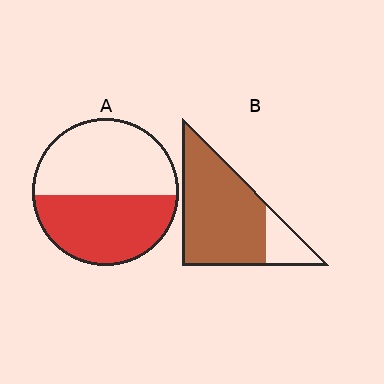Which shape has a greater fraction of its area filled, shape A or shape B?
Shape B.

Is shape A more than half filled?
Roughly half.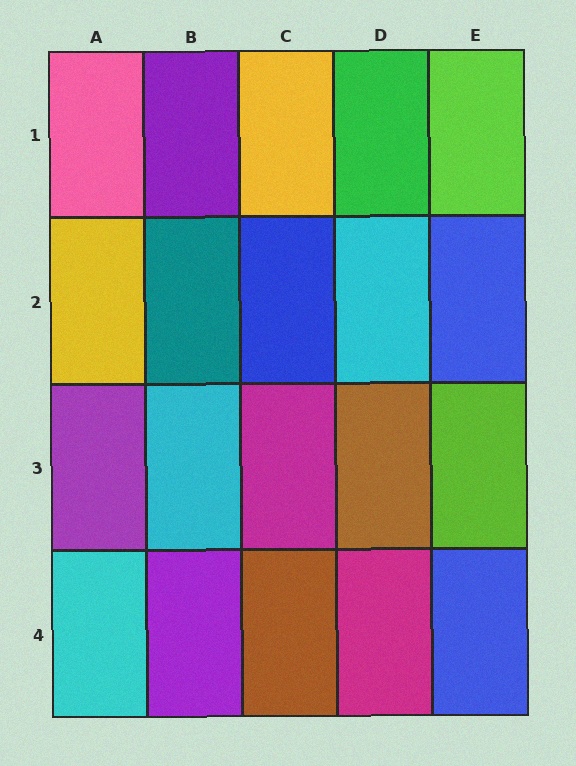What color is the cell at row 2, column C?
Blue.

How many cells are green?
1 cell is green.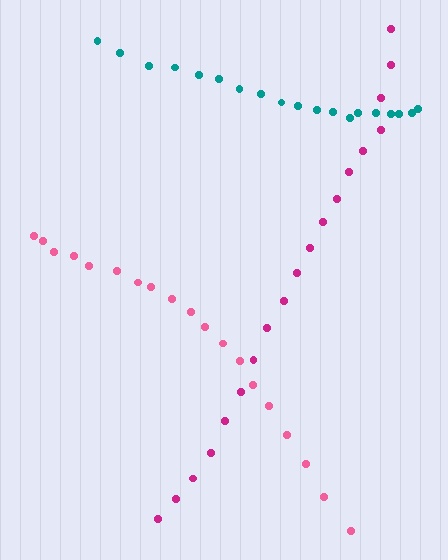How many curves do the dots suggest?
There are 3 distinct paths.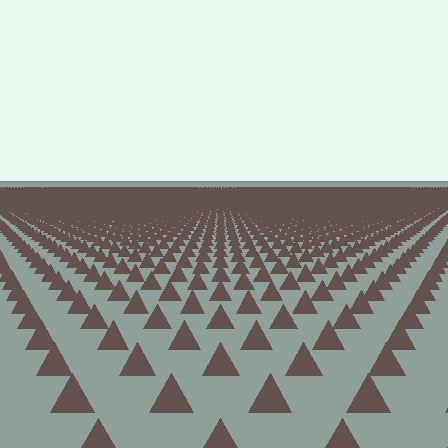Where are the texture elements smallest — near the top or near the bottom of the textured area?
Near the top.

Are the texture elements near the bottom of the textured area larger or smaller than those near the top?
Larger. Near the bottom, elements are closer to the viewer and appear at a bigger on-screen size.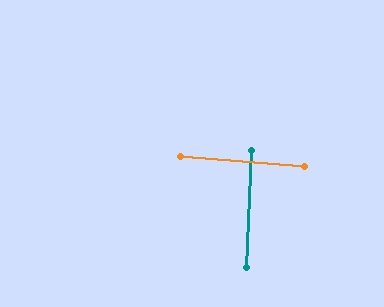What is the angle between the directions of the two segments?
Approximately 88 degrees.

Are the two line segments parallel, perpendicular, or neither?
Perpendicular — they meet at approximately 88°.